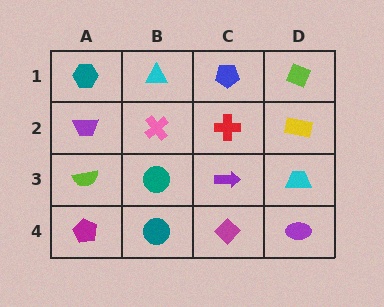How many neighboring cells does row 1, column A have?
2.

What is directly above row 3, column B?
A pink cross.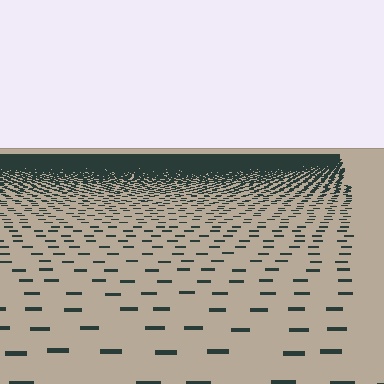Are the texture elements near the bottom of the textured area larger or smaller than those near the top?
Larger. Near the bottom, elements are closer to the viewer and appear at a bigger on-screen size.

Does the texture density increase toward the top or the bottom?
Density increases toward the top.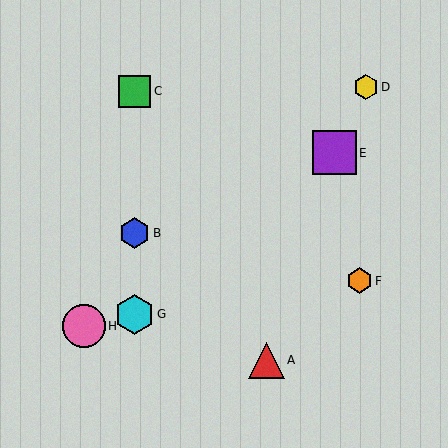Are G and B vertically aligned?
Yes, both are at x≈135.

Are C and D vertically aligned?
No, C is at x≈135 and D is at x≈366.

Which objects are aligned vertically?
Objects B, C, G are aligned vertically.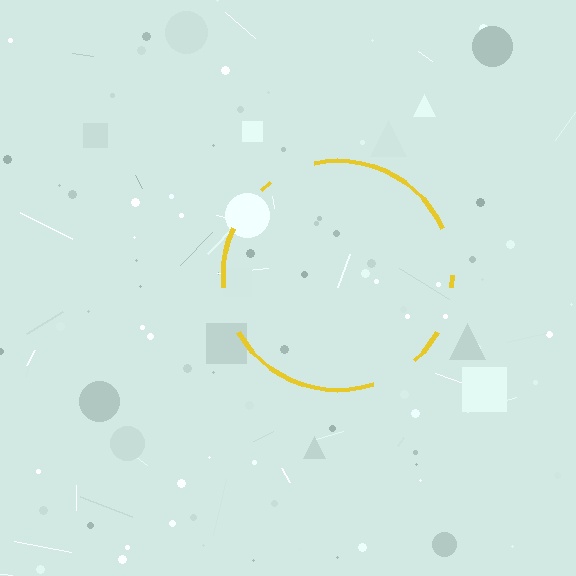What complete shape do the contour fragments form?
The contour fragments form a circle.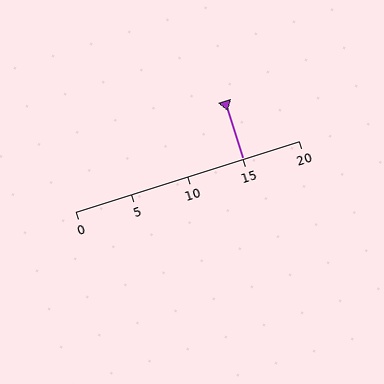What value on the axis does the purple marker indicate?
The marker indicates approximately 15.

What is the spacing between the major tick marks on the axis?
The major ticks are spaced 5 apart.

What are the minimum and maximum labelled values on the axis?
The axis runs from 0 to 20.